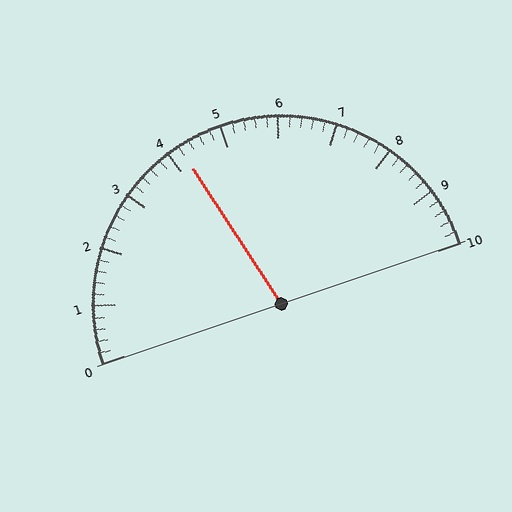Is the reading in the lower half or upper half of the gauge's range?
The reading is in the lower half of the range (0 to 10).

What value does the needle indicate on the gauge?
The needle indicates approximately 4.2.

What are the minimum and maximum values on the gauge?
The gauge ranges from 0 to 10.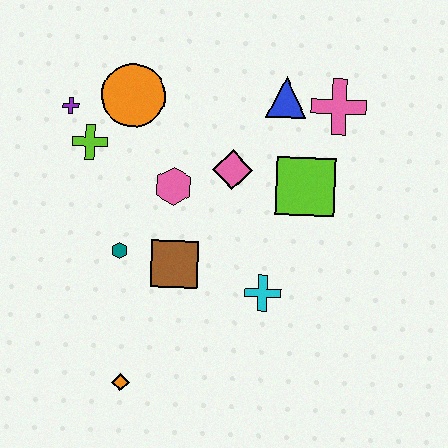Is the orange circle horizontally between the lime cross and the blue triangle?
Yes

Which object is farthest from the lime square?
The orange diamond is farthest from the lime square.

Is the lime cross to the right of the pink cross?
No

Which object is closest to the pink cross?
The blue triangle is closest to the pink cross.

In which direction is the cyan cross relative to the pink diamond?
The cyan cross is below the pink diamond.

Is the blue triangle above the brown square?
Yes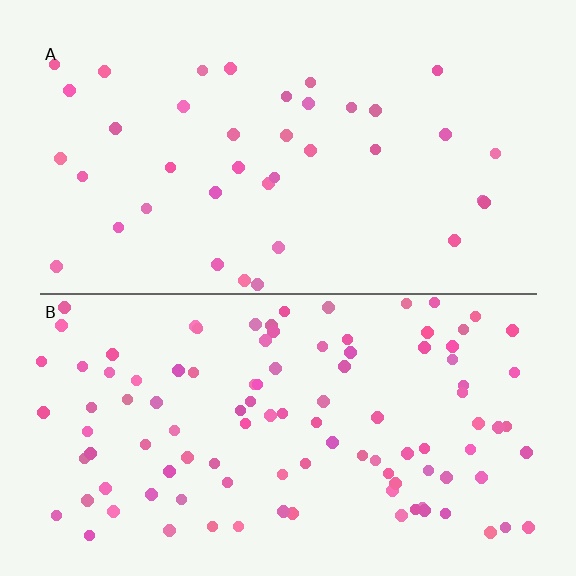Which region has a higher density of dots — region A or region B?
B (the bottom).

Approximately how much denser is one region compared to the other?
Approximately 2.8× — region B over region A.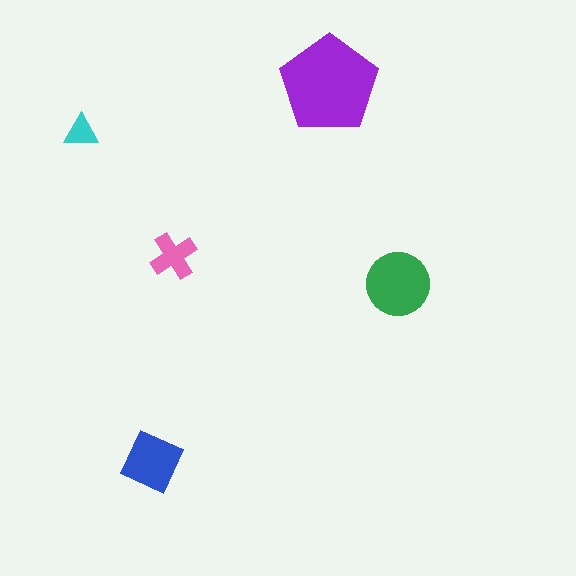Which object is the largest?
The purple pentagon.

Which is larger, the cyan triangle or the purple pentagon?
The purple pentagon.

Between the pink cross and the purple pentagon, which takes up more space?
The purple pentagon.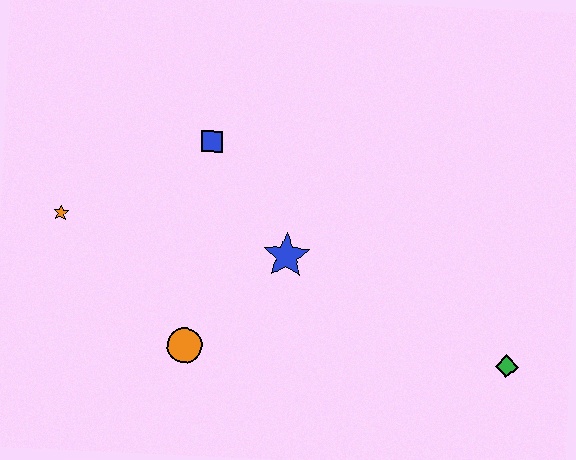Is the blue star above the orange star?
No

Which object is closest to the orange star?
The blue square is closest to the orange star.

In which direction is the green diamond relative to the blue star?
The green diamond is to the right of the blue star.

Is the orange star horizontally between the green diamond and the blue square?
No